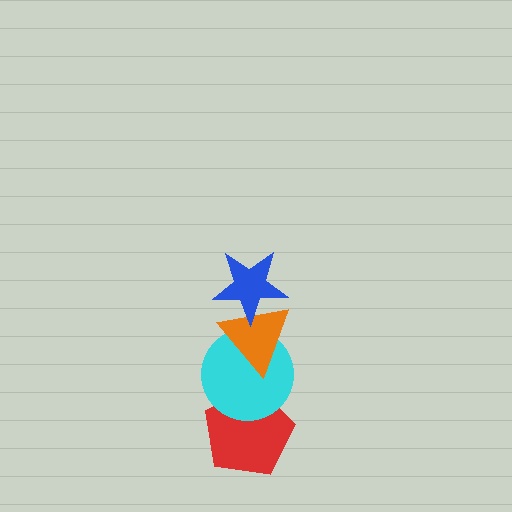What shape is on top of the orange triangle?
The blue star is on top of the orange triangle.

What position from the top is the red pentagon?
The red pentagon is 4th from the top.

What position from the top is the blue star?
The blue star is 1st from the top.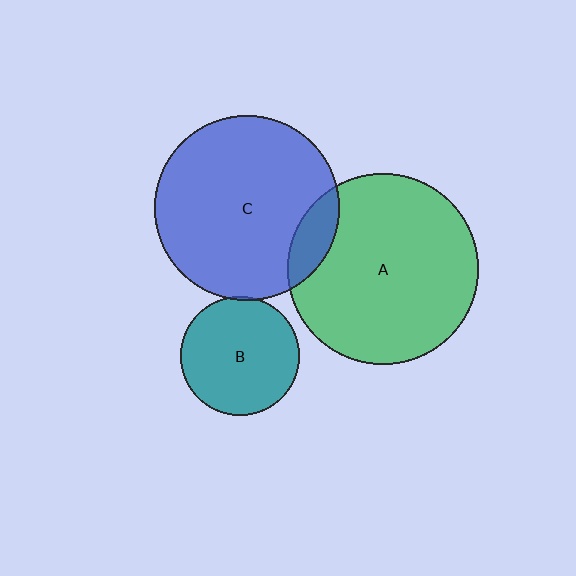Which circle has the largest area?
Circle A (green).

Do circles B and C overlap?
Yes.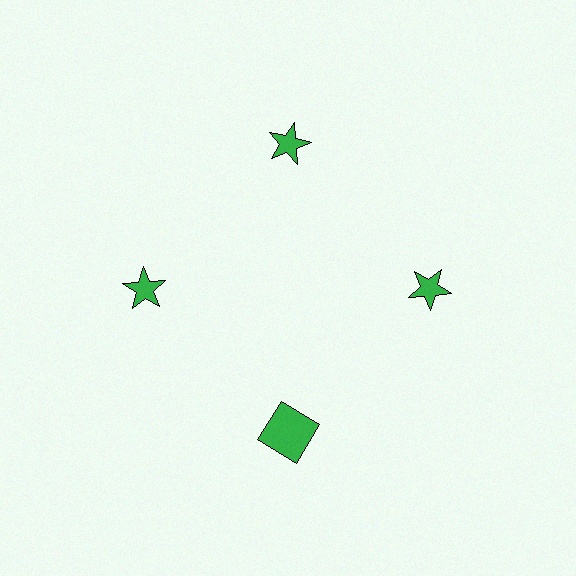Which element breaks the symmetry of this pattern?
The green square at roughly the 6 o'clock position breaks the symmetry. All other shapes are green stars.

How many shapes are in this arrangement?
There are 4 shapes arranged in a ring pattern.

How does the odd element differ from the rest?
It has a different shape: square instead of star.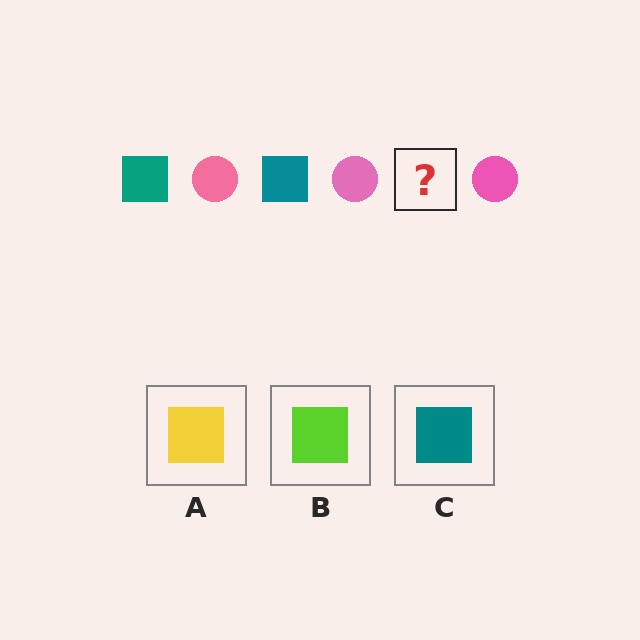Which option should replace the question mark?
Option C.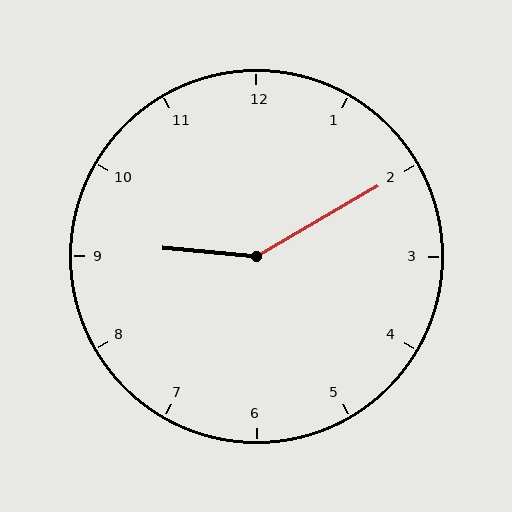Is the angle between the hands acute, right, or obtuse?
It is obtuse.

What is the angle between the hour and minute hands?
Approximately 145 degrees.